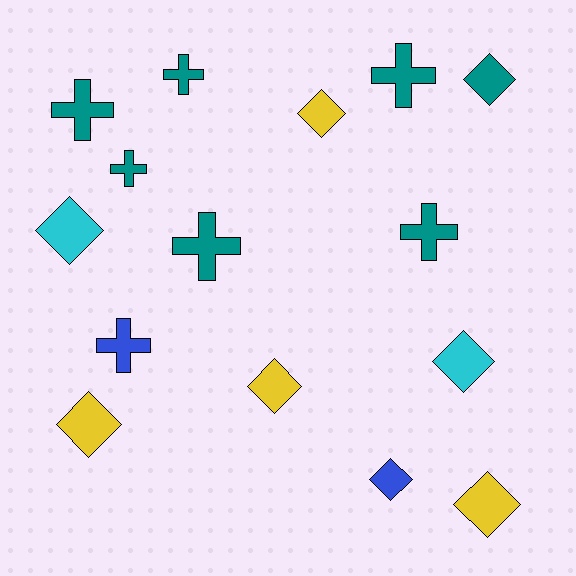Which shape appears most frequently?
Diamond, with 8 objects.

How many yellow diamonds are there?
There are 4 yellow diamonds.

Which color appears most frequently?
Teal, with 7 objects.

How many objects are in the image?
There are 15 objects.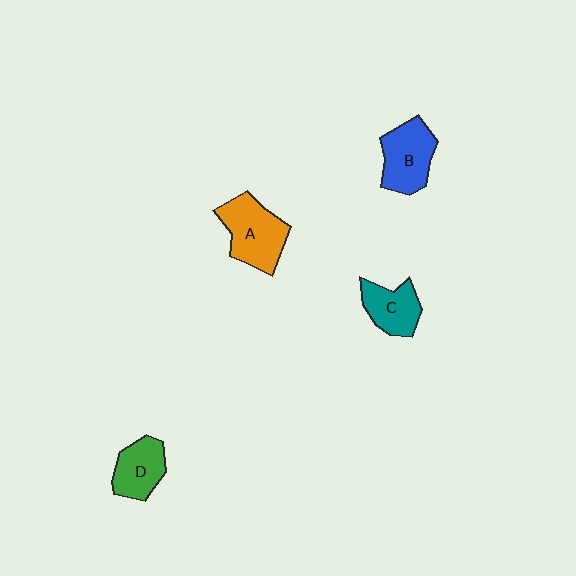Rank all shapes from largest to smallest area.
From largest to smallest: A (orange), B (blue), D (green), C (teal).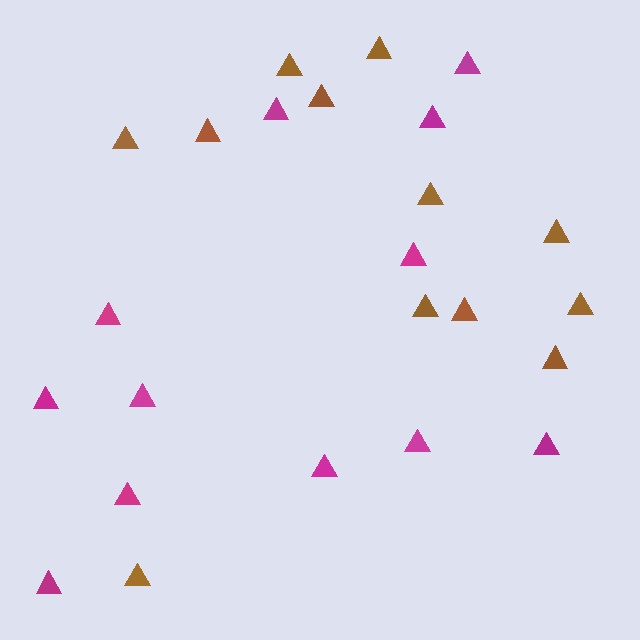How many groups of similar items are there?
There are 2 groups: one group of brown triangles (12) and one group of magenta triangles (12).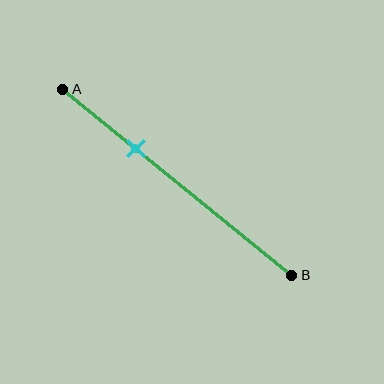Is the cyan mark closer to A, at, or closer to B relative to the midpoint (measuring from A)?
The cyan mark is closer to point A than the midpoint of segment AB.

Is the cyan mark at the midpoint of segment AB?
No, the mark is at about 30% from A, not at the 50% midpoint.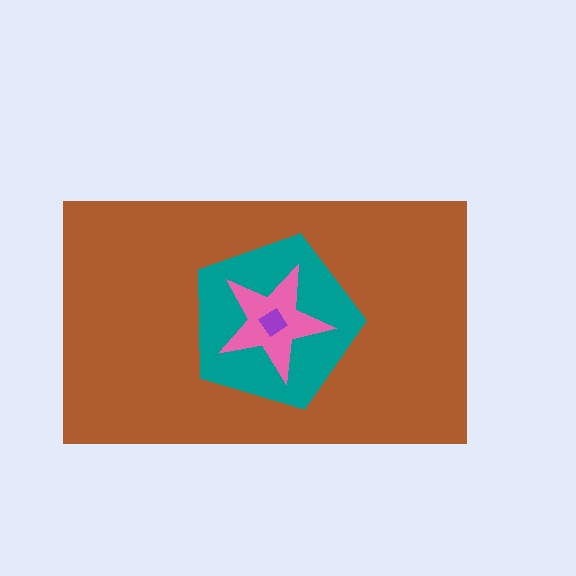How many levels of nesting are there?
4.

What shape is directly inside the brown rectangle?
The teal pentagon.